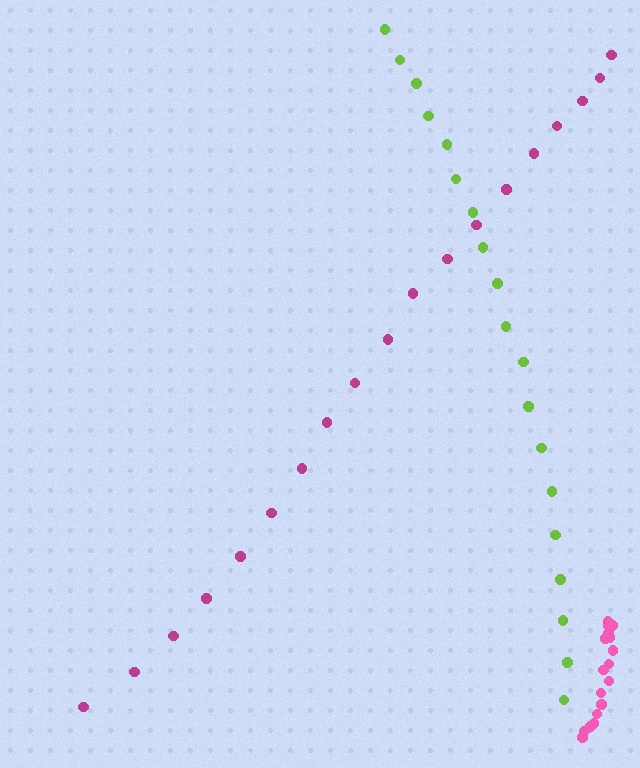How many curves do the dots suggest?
There are 3 distinct paths.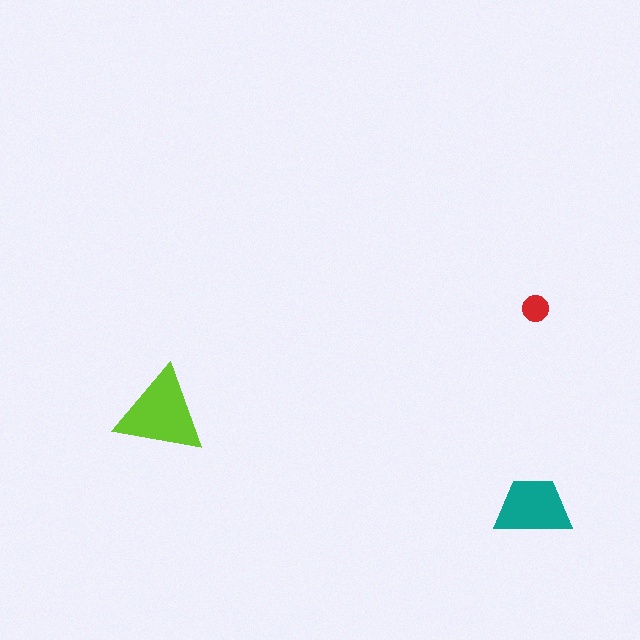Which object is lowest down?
The teal trapezoid is bottommost.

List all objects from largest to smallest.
The lime triangle, the teal trapezoid, the red circle.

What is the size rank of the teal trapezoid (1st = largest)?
2nd.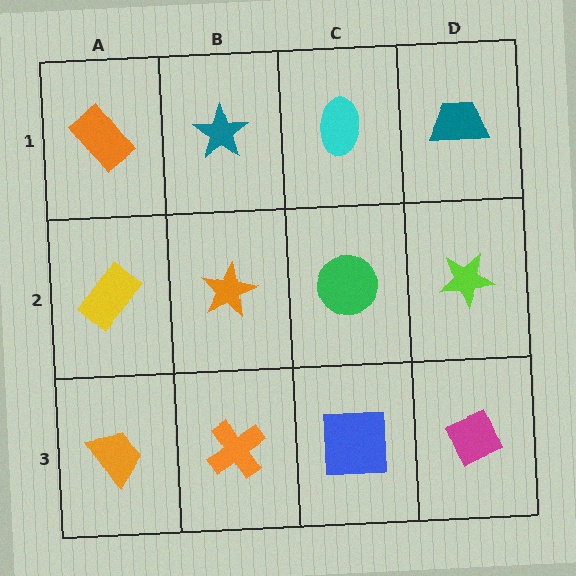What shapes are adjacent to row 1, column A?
A yellow rectangle (row 2, column A), a teal star (row 1, column B).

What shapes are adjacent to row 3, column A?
A yellow rectangle (row 2, column A), an orange cross (row 3, column B).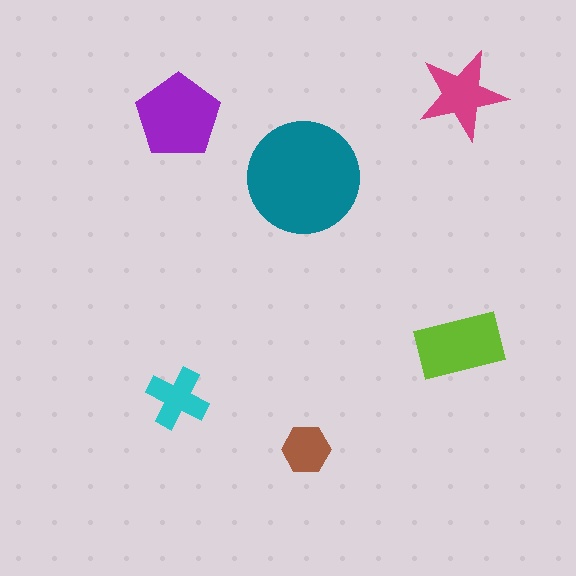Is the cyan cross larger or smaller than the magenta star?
Smaller.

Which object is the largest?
The teal circle.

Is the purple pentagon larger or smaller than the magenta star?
Larger.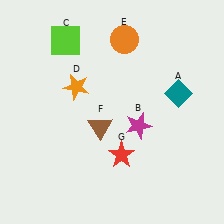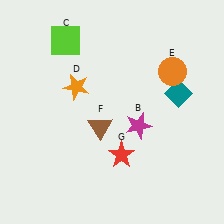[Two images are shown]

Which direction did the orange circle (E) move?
The orange circle (E) moved right.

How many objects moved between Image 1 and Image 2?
1 object moved between the two images.